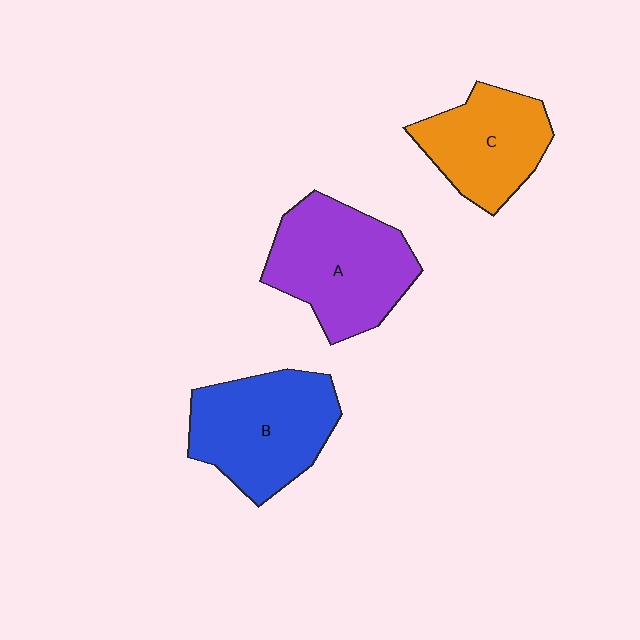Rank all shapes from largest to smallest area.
From largest to smallest: A (purple), B (blue), C (orange).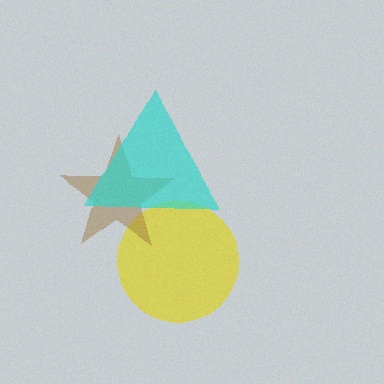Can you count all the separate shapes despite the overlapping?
Yes, there are 3 separate shapes.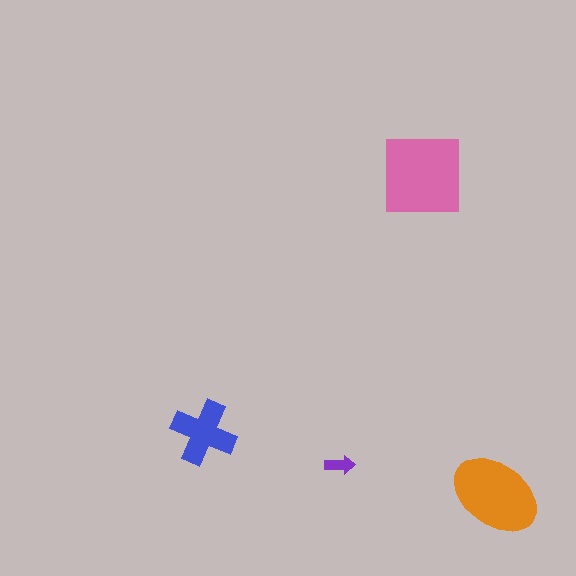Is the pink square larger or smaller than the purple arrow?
Larger.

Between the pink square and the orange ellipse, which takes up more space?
The pink square.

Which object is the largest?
The pink square.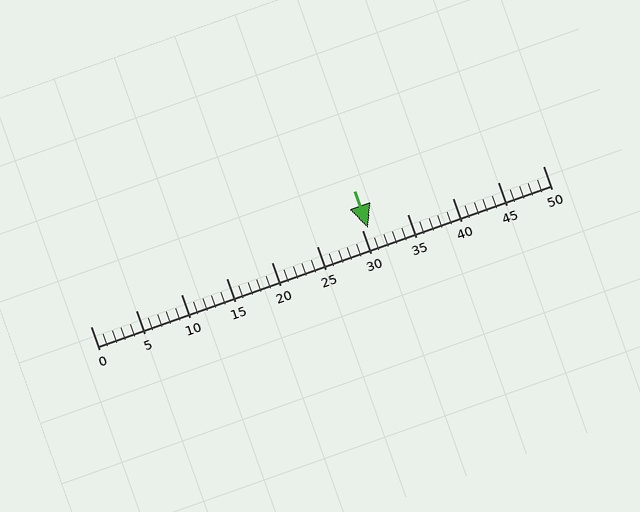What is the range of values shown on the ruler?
The ruler shows values from 0 to 50.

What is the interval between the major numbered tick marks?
The major tick marks are spaced 5 units apart.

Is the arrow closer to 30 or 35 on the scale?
The arrow is closer to 30.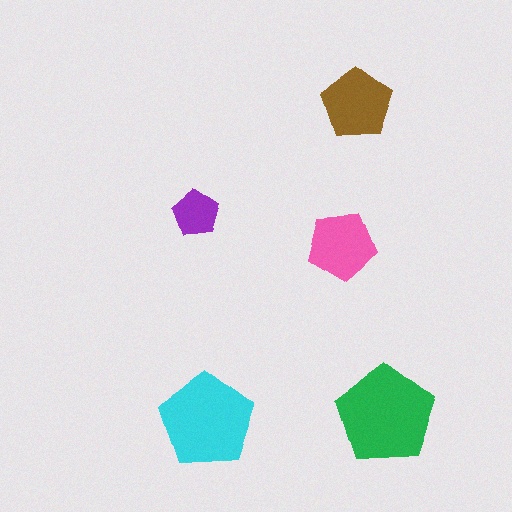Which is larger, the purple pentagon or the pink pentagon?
The pink one.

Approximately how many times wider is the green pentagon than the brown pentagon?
About 1.5 times wider.